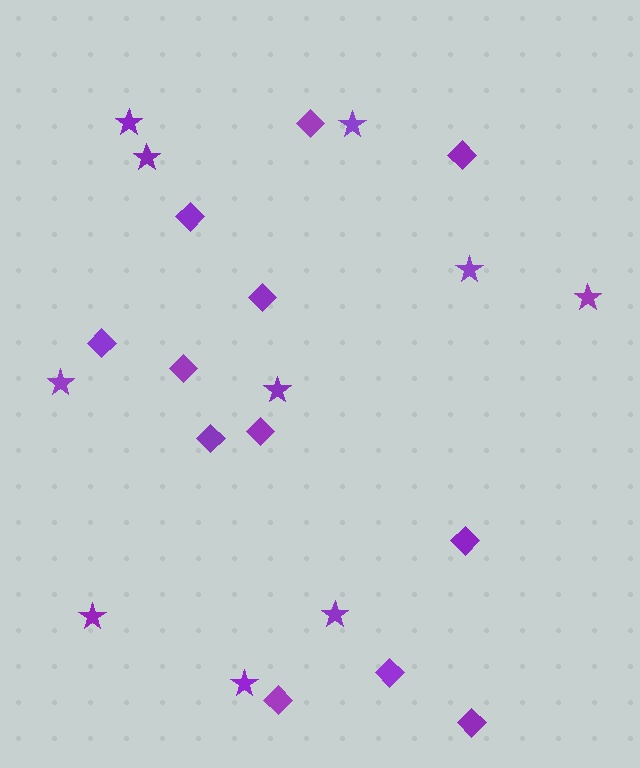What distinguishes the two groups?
There are 2 groups: one group of stars (10) and one group of diamonds (12).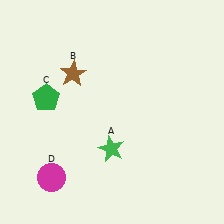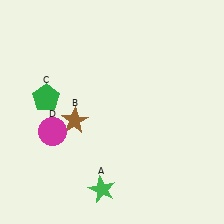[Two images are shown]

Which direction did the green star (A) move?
The green star (A) moved down.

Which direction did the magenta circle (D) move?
The magenta circle (D) moved up.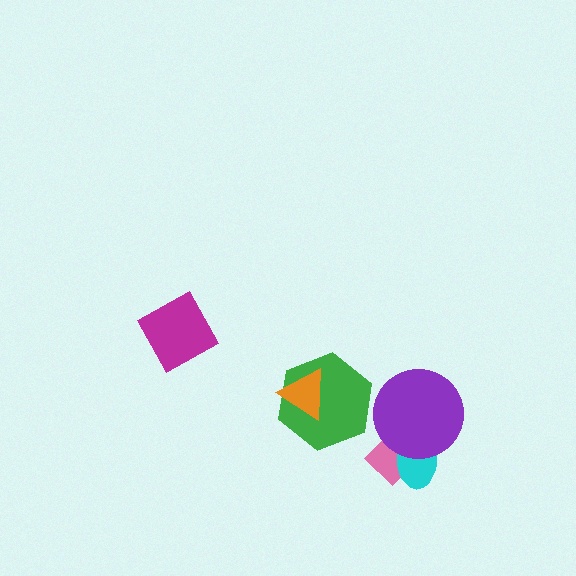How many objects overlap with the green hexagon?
1 object overlaps with the green hexagon.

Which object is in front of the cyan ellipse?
The purple circle is in front of the cyan ellipse.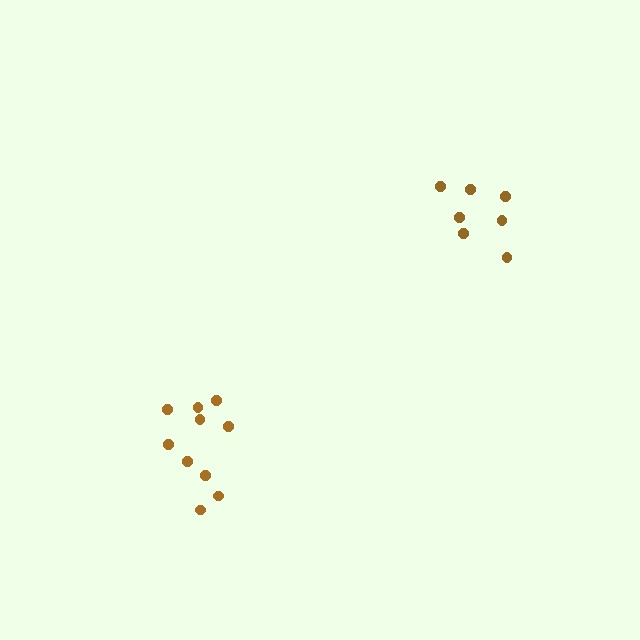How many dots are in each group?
Group 1: 10 dots, Group 2: 7 dots (17 total).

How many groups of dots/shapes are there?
There are 2 groups.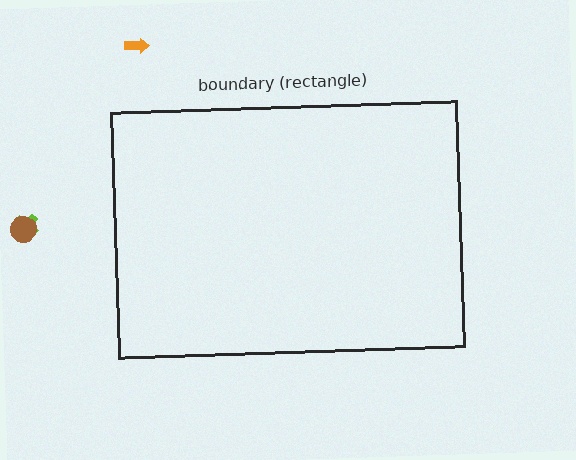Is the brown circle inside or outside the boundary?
Outside.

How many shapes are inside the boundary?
0 inside, 3 outside.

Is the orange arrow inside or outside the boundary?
Outside.